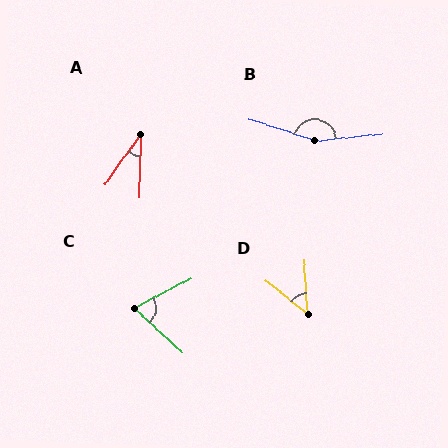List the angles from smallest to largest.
A (34°), D (48°), C (70°), B (157°).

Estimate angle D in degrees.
Approximately 48 degrees.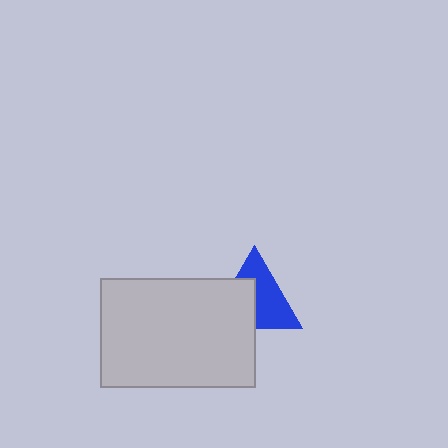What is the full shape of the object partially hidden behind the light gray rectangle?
The partially hidden object is a blue triangle.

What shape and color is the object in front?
The object in front is a light gray rectangle.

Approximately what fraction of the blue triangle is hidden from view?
Roughly 44% of the blue triangle is hidden behind the light gray rectangle.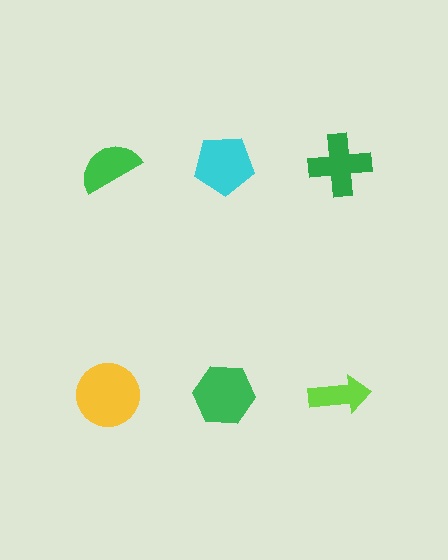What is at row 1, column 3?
A green cross.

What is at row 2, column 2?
A green hexagon.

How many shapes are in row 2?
3 shapes.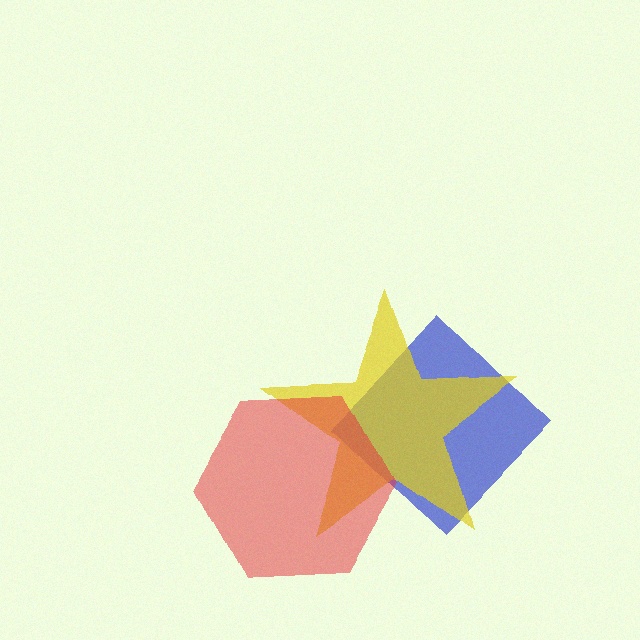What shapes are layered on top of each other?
The layered shapes are: a blue diamond, a yellow star, a red hexagon.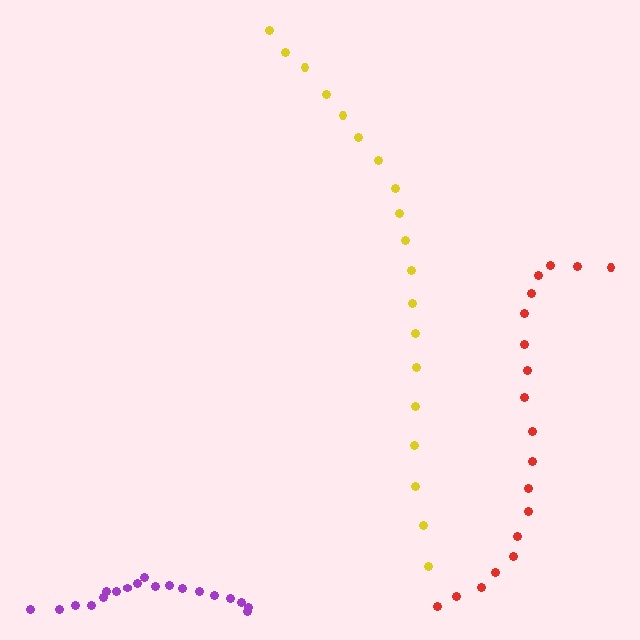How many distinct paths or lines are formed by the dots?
There are 3 distinct paths.